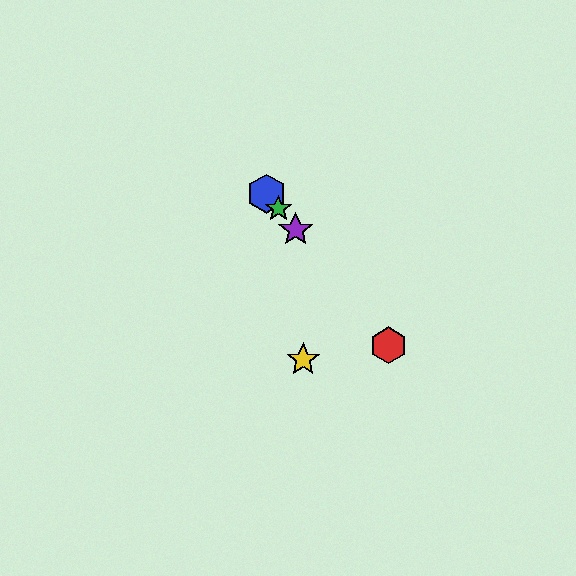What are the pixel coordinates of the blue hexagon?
The blue hexagon is at (267, 194).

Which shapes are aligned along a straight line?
The red hexagon, the blue hexagon, the green star, the purple star are aligned along a straight line.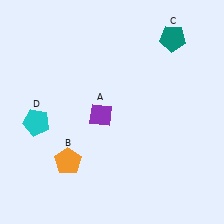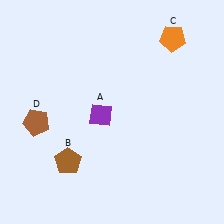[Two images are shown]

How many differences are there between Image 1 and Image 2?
There are 3 differences between the two images.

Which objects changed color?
B changed from orange to brown. C changed from teal to orange. D changed from cyan to brown.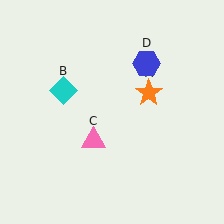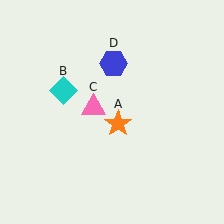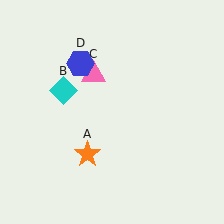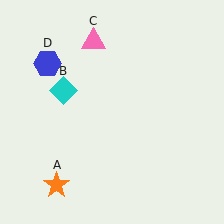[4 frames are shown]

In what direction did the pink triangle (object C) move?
The pink triangle (object C) moved up.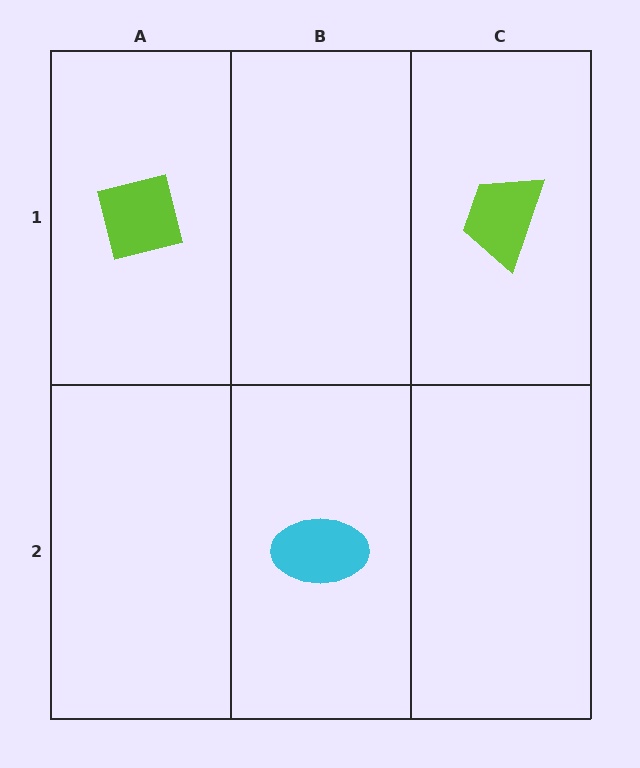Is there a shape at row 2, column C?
No, that cell is empty.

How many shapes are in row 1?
2 shapes.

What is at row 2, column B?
A cyan ellipse.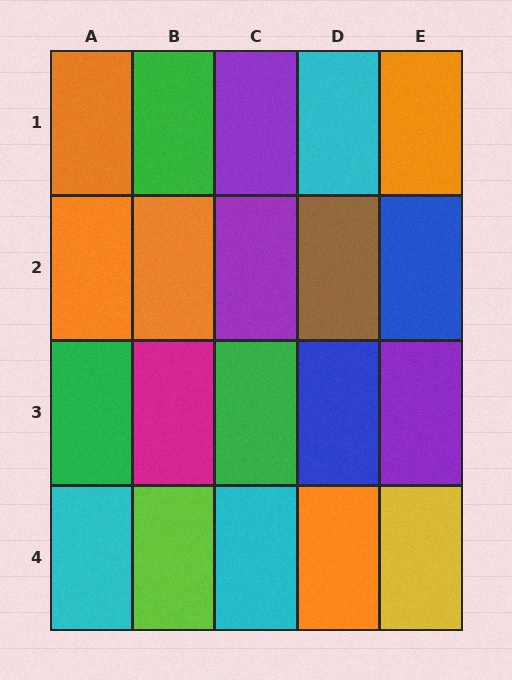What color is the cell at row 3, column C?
Green.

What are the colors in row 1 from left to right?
Orange, green, purple, cyan, orange.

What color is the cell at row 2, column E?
Blue.